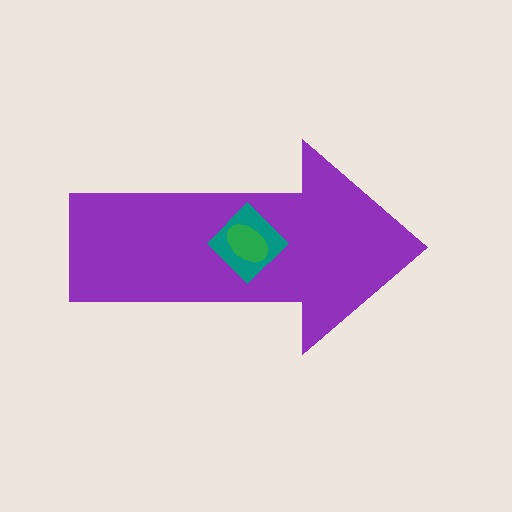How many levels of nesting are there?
3.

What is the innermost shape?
The green ellipse.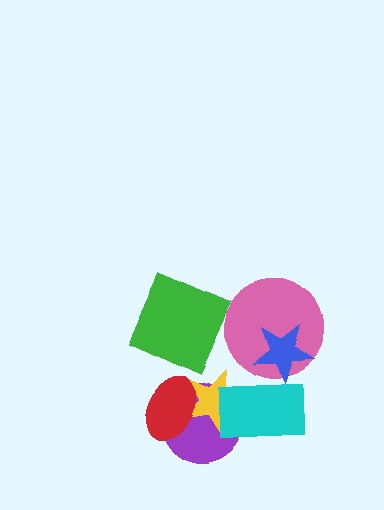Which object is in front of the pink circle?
The blue star is in front of the pink circle.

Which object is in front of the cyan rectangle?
The blue star is in front of the cyan rectangle.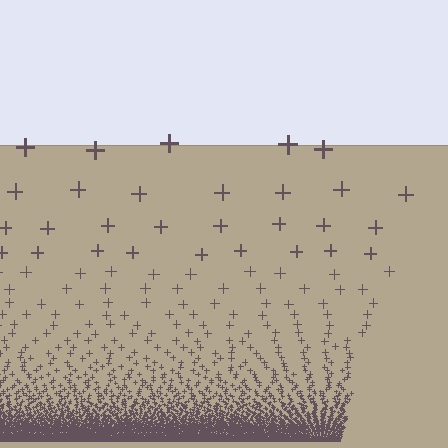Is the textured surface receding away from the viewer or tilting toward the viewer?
The surface appears to tilt toward the viewer. Texture elements get larger and sparser toward the top.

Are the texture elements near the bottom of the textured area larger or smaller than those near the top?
Smaller. The gradient is inverted — elements near the bottom are smaller and denser.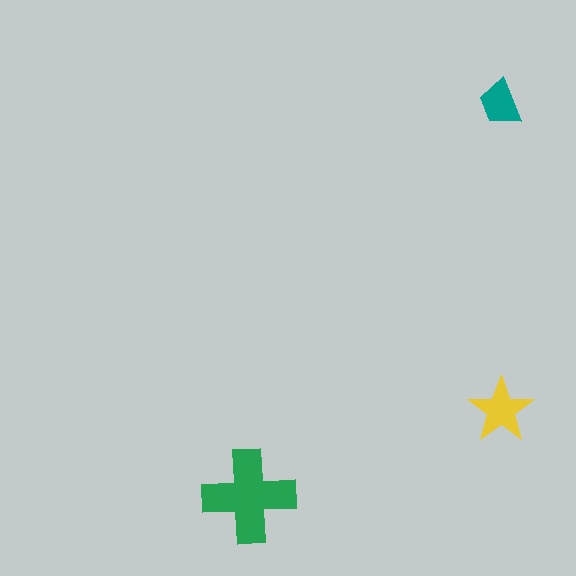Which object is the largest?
The green cross.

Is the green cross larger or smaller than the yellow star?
Larger.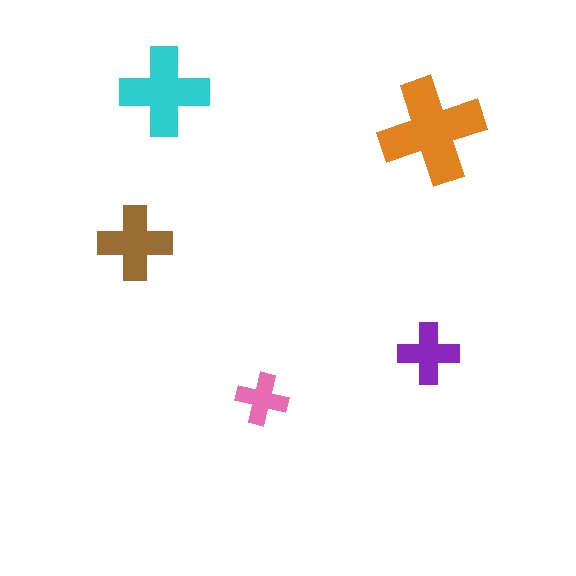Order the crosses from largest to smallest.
the orange one, the cyan one, the brown one, the purple one, the pink one.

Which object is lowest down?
The pink cross is bottommost.